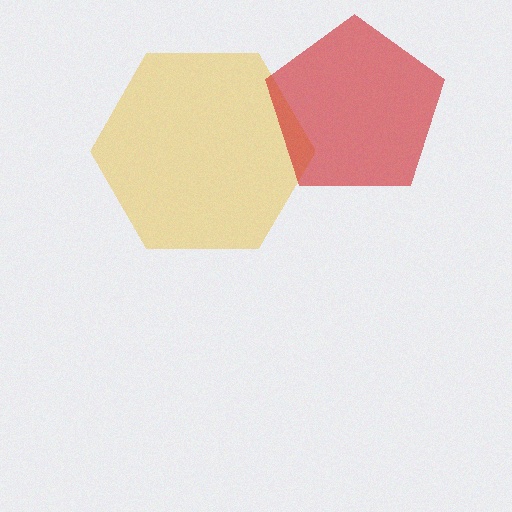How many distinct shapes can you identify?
There are 2 distinct shapes: a yellow hexagon, a red pentagon.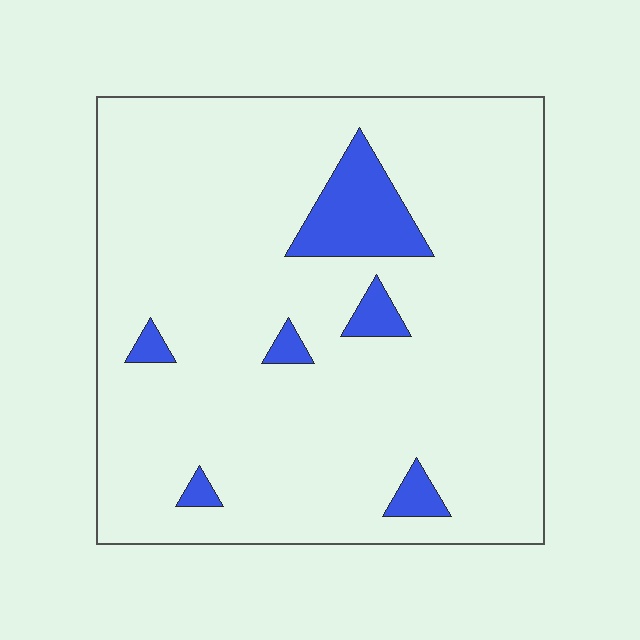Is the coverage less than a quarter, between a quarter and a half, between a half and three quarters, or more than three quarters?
Less than a quarter.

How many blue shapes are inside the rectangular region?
6.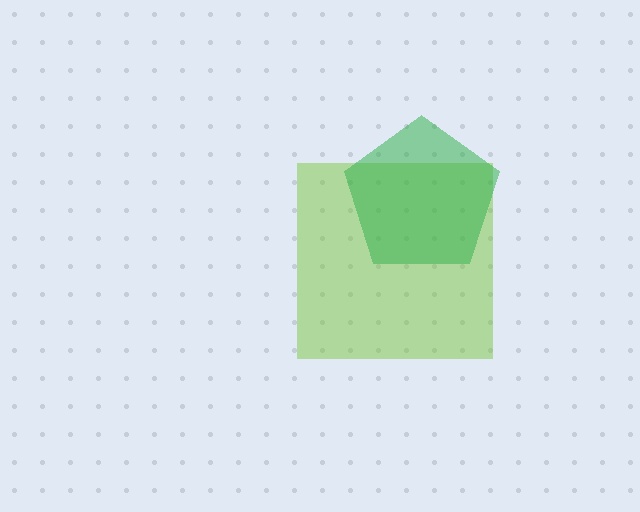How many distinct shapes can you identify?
There are 2 distinct shapes: a lime square, a green pentagon.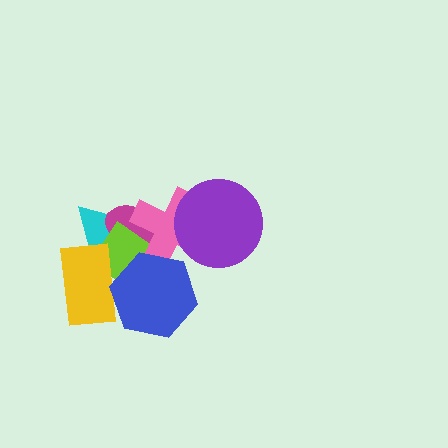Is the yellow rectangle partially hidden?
Yes, it is partially covered by another shape.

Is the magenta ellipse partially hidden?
Yes, it is partially covered by another shape.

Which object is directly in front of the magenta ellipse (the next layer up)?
The lime diamond is directly in front of the magenta ellipse.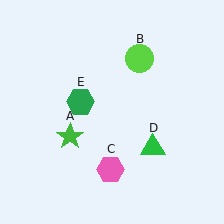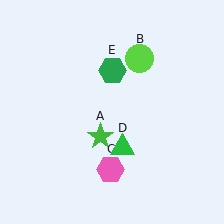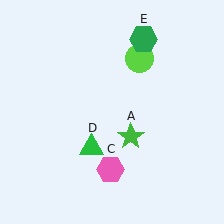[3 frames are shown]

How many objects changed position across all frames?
3 objects changed position: green star (object A), green triangle (object D), green hexagon (object E).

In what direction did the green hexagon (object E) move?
The green hexagon (object E) moved up and to the right.